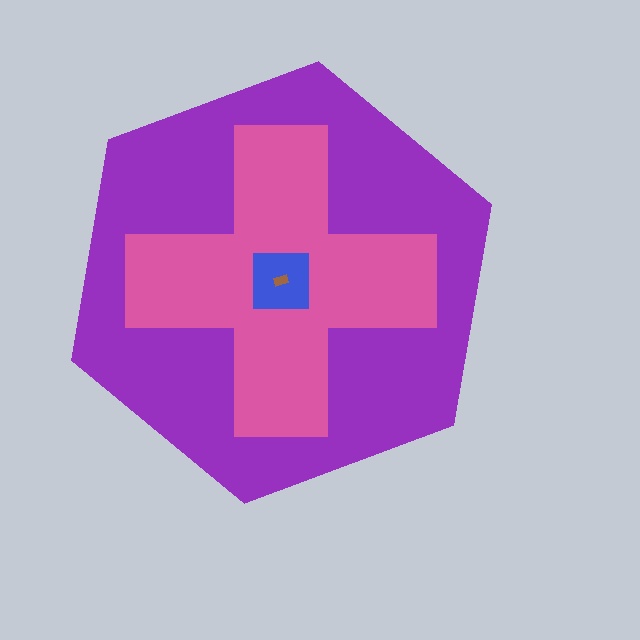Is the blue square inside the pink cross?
Yes.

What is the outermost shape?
The purple hexagon.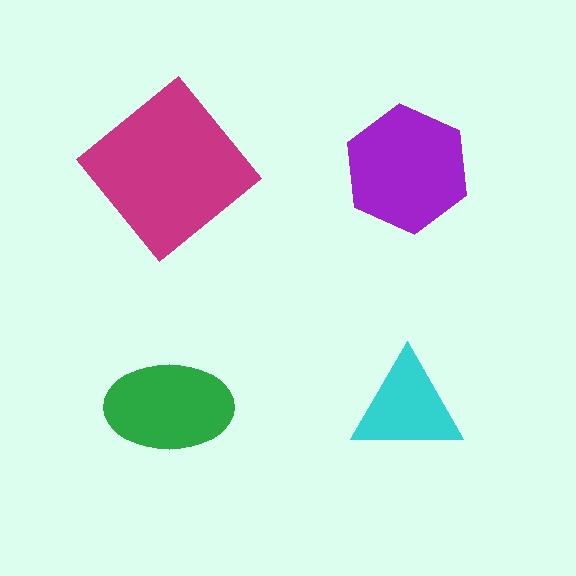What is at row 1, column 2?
A purple hexagon.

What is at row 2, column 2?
A cyan triangle.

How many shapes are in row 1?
2 shapes.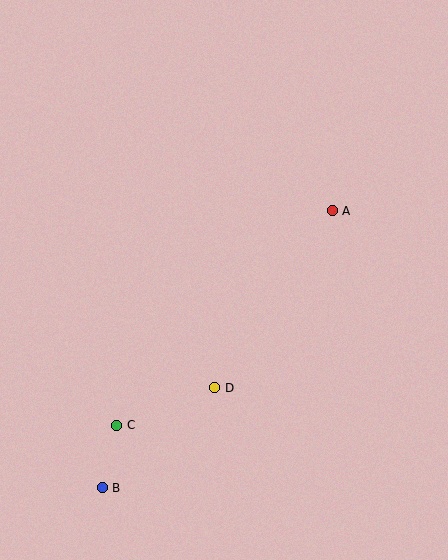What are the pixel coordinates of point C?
Point C is at (117, 425).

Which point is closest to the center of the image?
Point D at (215, 388) is closest to the center.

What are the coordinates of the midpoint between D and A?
The midpoint between D and A is at (273, 299).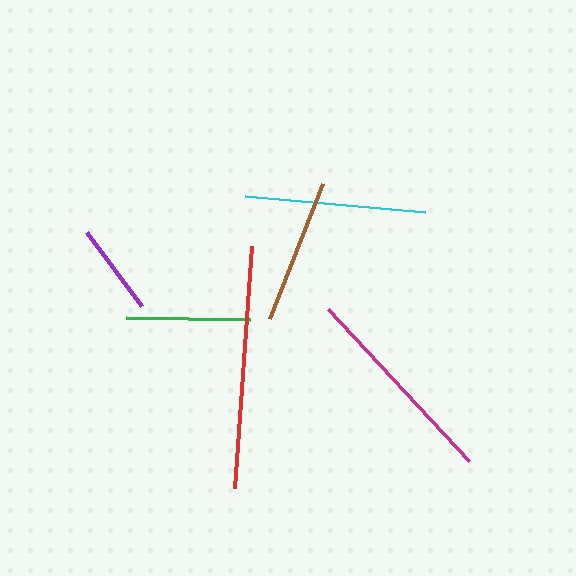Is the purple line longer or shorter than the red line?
The red line is longer than the purple line.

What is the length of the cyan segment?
The cyan segment is approximately 180 pixels long.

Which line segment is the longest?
The red line is the longest at approximately 242 pixels.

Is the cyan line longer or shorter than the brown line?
The cyan line is longer than the brown line.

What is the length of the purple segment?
The purple segment is approximately 92 pixels long.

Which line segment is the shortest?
The purple line is the shortest at approximately 92 pixels.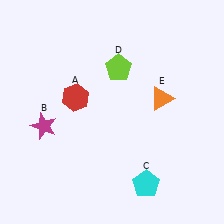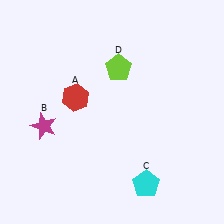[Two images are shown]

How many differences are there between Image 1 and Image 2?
There is 1 difference between the two images.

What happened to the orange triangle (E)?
The orange triangle (E) was removed in Image 2. It was in the top-right area of Image 1.